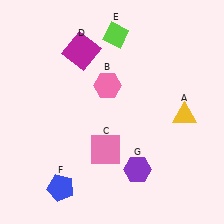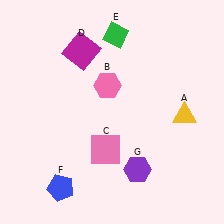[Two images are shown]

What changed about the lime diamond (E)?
In Image 1, E is lime. In Image 2, it changed to green.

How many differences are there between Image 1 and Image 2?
There is 1 difference between the two images.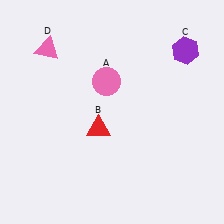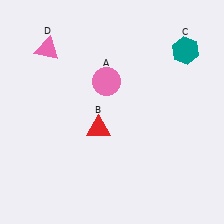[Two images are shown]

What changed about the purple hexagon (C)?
In Image 1, C is purple. In Image 2, it changed to teal.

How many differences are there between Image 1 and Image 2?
There is 1 difference between the two images.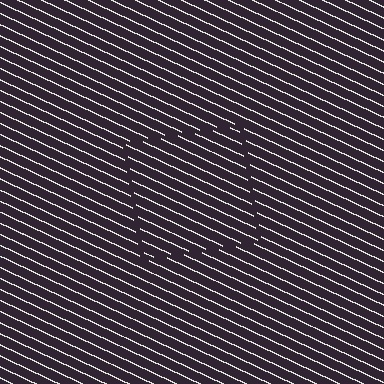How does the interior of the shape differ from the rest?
The interior of the shape contains the same grating, shifted by half a period — the contour is defined by the phase discontinuity where line-ends from the inner and outer gratings abut.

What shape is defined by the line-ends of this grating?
An illusory square. The interior of the shape contains the same grating, shifted by half a period — the contour is defined by the phase discontinuity where line-ends from the inner and outer gratings abut.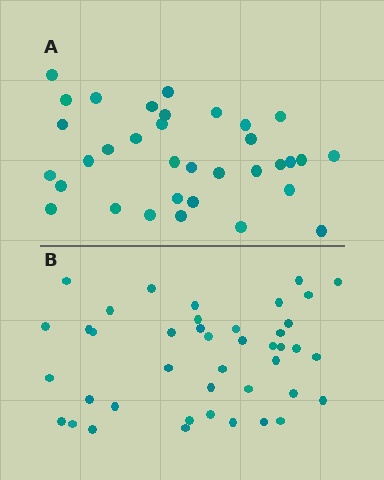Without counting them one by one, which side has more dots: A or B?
Region B (the bottom region) has more dots.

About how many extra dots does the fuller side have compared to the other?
Region B has roughly 8 or so more dots than region A.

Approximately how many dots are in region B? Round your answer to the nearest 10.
About 40 dots. (The exact count is 42, which rounds to 40.)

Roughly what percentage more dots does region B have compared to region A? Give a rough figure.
About 25% more.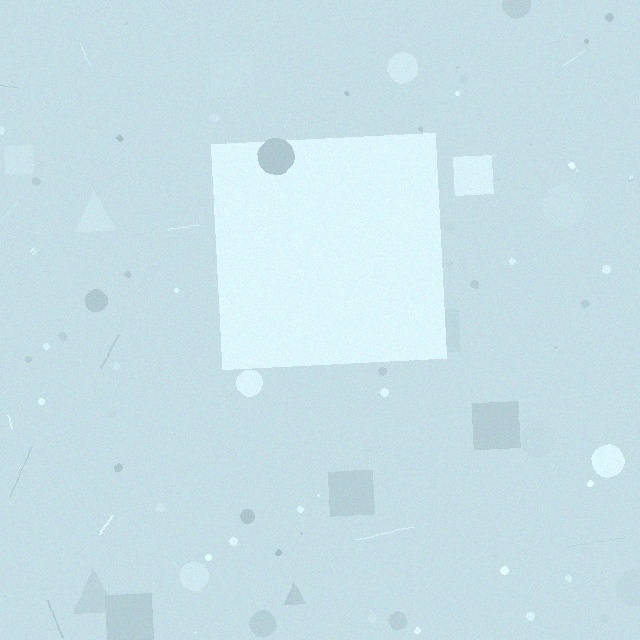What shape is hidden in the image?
A square is hidden in the image.